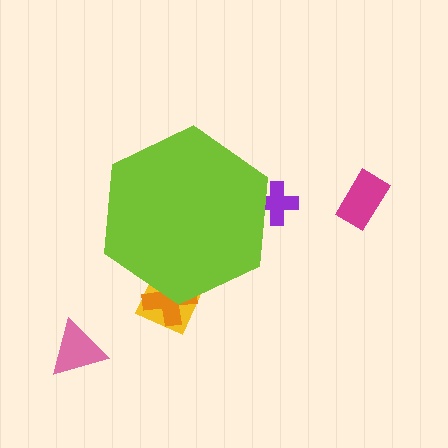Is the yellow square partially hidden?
Yes, the yellow square is partially hidden behind the lime hexagon.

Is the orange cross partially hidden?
Yes, the orange cross is partially hidden behind the lime hexagon.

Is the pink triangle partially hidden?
No, the pink triangle is fully visible.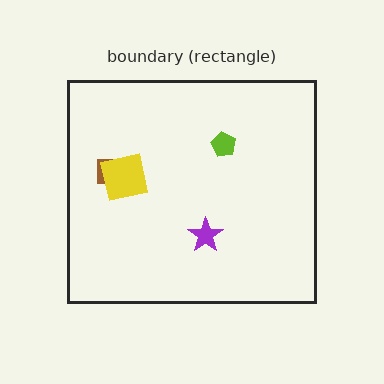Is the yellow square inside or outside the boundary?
Inside.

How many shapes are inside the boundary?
4 inside, 0 outside.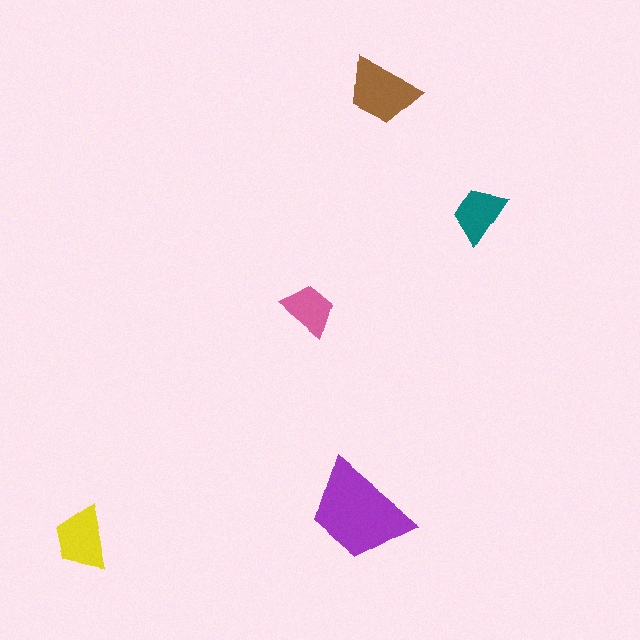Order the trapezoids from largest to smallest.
the purple one, the brown one, the yellow one, the teal one, the pink one.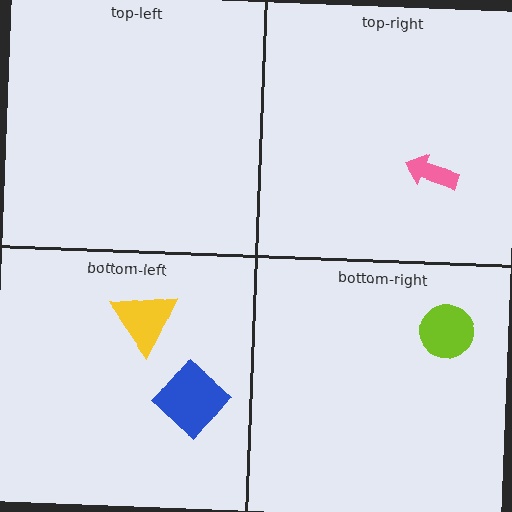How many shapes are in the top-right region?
1.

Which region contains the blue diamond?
The bottom-left region.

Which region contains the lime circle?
The bottom-right region.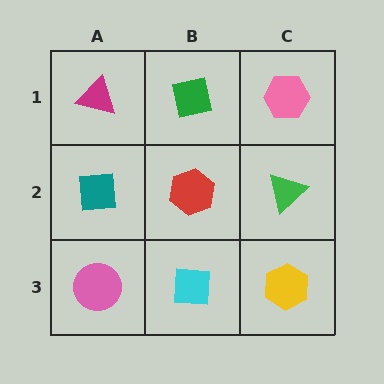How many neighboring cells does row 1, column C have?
2.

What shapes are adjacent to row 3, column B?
A red hexagon (row 2, column B), a pink circle (row 3, column A), a yellow hexagon (row 3, column C).